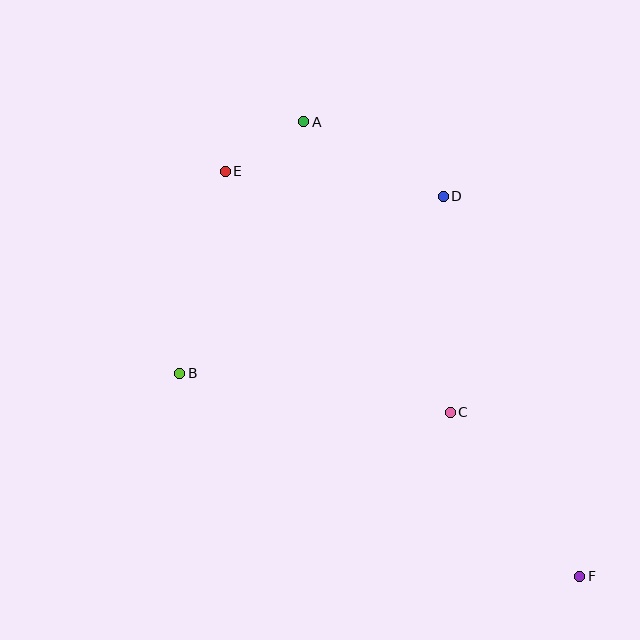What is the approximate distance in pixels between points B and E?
The distance between B and E is approximately 207 pixels.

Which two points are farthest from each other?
Points E and F are farthest from each other.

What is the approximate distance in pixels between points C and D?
The distance between C and D is approximately 216 pixels.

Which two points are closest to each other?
Points A and E are closest to each other.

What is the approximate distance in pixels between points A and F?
The distance between A and F is approximately 532 pixels.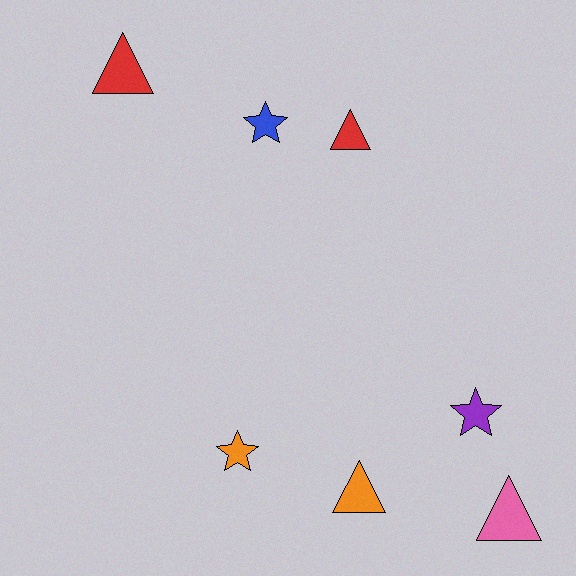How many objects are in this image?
There are 7 objects.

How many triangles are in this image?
There are 4 triangles.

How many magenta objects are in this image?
There are no magenta objects.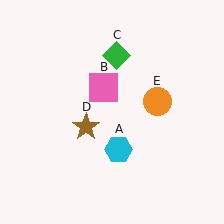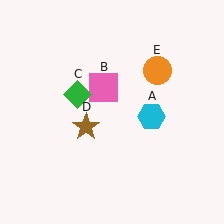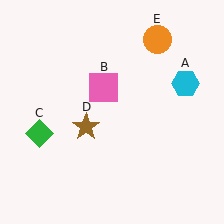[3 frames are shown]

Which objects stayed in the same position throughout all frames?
Pink square (object B) and brown star (object D) remained stationary.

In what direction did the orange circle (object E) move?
The orange circle (object E) moved up.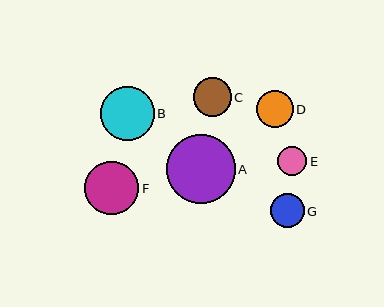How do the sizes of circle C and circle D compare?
Circle C and circle D are approximately the same size.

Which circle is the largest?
Circle A is the largest with a size of approximately 69 pixels.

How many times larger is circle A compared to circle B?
Circle A is approximately 1.3 times the size of circle B.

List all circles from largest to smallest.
From largest to smallest: A, B, F, C, D, G, E.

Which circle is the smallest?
Circle E is the smallest with a size of approximately 29 pixels.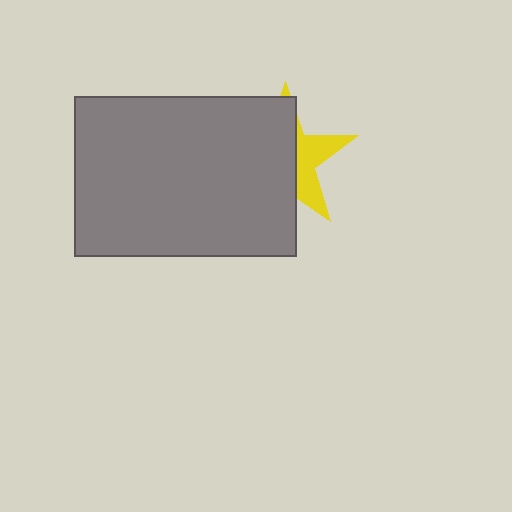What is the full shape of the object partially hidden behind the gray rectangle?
The partially hidden object is a yellow star.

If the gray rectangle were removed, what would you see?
You would see the complete yellow star.